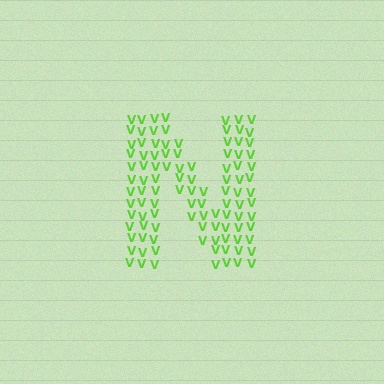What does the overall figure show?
The overall figure shows the letter N.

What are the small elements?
The small elements are letter V's.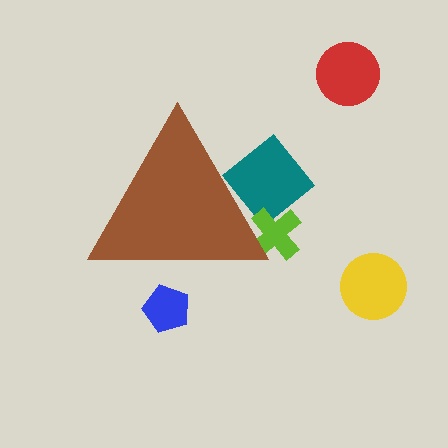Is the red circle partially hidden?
No, the red circle is fully visible.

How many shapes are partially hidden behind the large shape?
3 shapes are partially hidden.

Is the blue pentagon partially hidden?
Yes, the blue pentagon is partially hidden behind the brown triangle.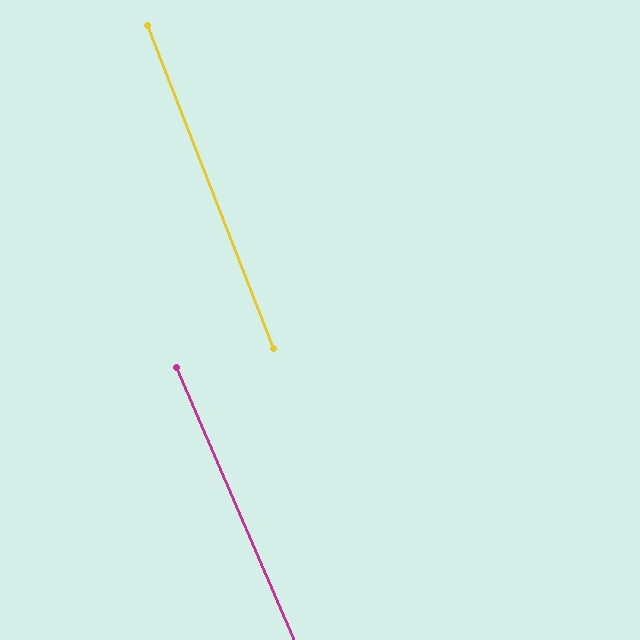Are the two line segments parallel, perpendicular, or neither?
Parallel — their directions differ by only 2.0°.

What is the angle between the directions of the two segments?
Approximately 2 degrees.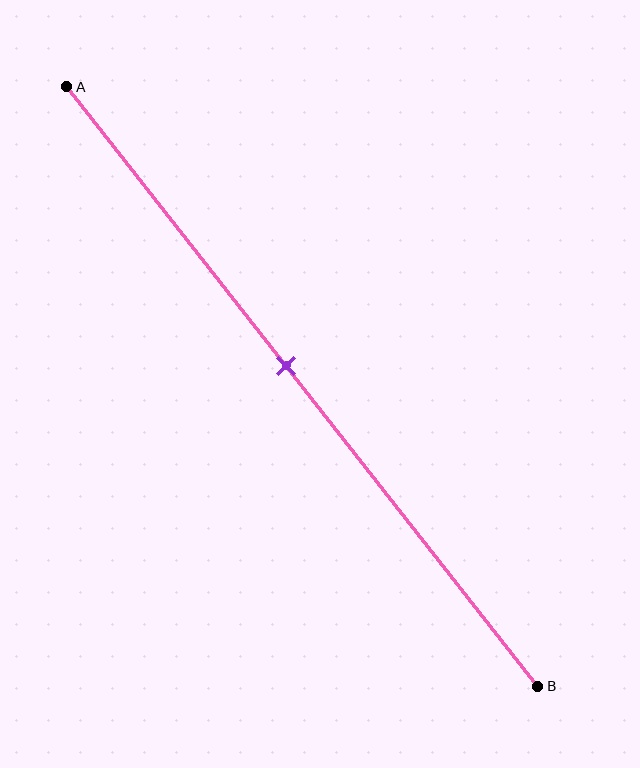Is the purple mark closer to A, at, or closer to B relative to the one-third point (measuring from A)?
The purple mark is closer to point B than the one-third point of segment AB.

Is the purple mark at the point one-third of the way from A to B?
No, the mark is at about 45% from A, not at the 33% one-third point.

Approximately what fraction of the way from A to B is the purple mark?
The purple mark is approximately 45% of the way from A to B.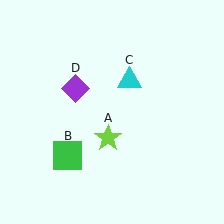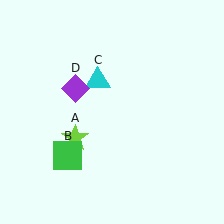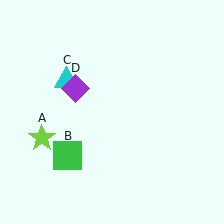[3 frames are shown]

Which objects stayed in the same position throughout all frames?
Green square (object B) and purple diamond (object D) remained stationary.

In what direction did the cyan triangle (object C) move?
The cyan triangle (object C) moved left.